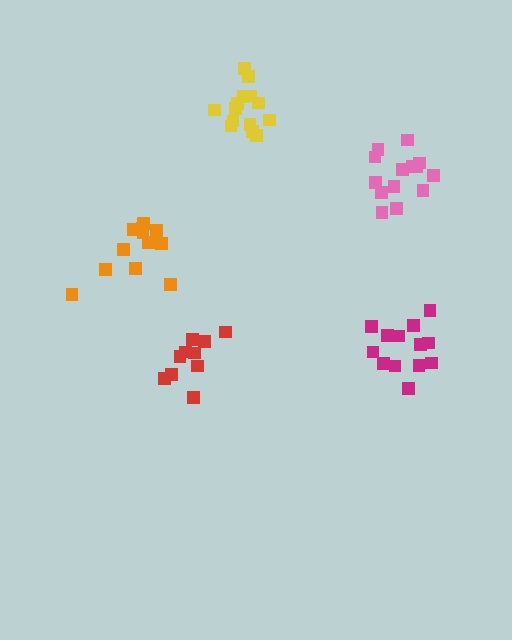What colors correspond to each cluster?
The clusters are colored: orange, yellow, magenta, pink, red.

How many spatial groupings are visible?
There are 5 spatial groupings.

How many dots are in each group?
Group 1: 12 dots, Group 2: 14 dots, Group 3: 13 dots, Group 4: 14 dots, Group 5: 10 dots (63 total).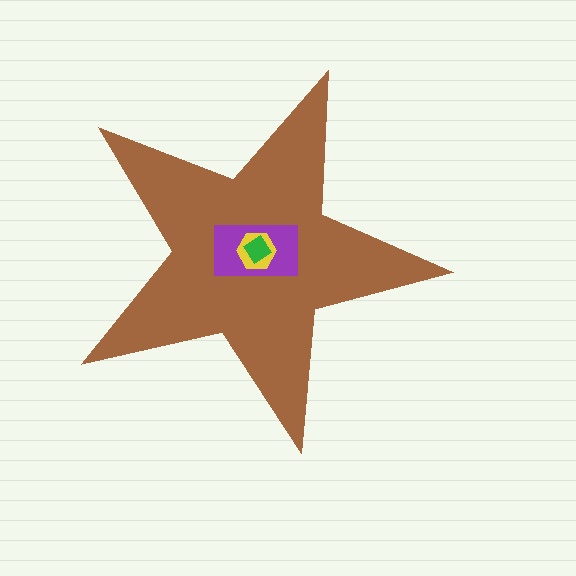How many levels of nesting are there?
4.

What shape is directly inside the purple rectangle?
The yellow hexagon.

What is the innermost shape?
The green diamond.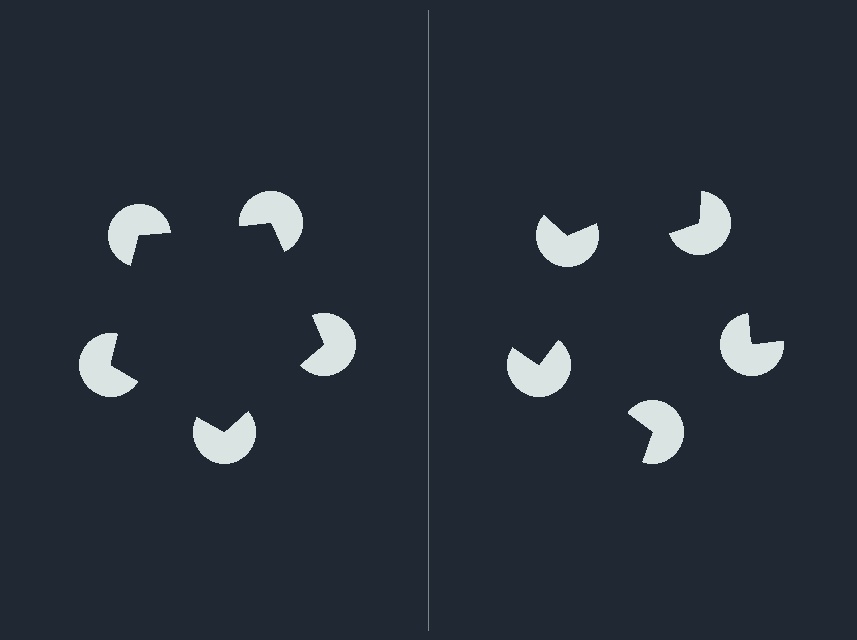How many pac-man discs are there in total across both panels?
10 — 5 on each side.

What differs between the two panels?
The pac-man discs are positioned identically on both sides; only the wedge orientations differ. On the left they align to a pentagon; on the right they are misaligned.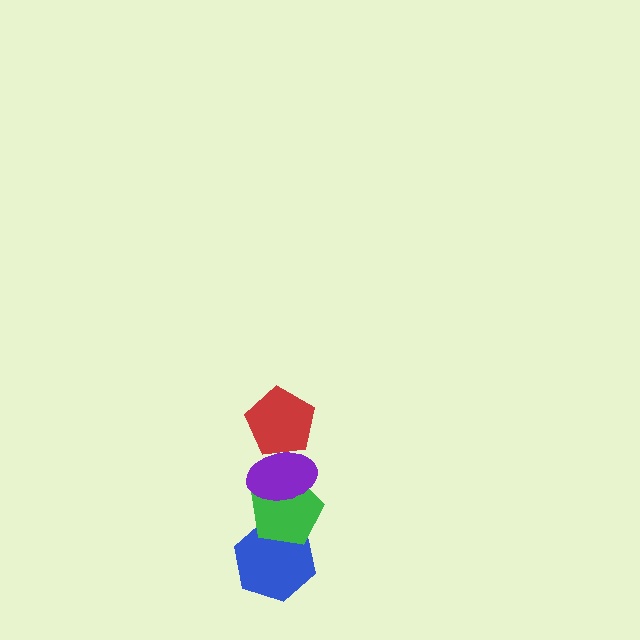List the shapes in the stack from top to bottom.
From top to bottom: the red pentagon, the purple ellipse, the green pentagon, the blue hexagon.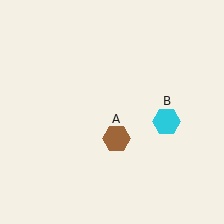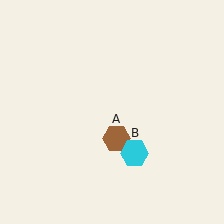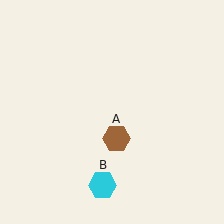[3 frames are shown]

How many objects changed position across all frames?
1 object changed position: cyan hexagon (object B).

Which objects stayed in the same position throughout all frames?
Brown hexagon (object A) remained stationary.